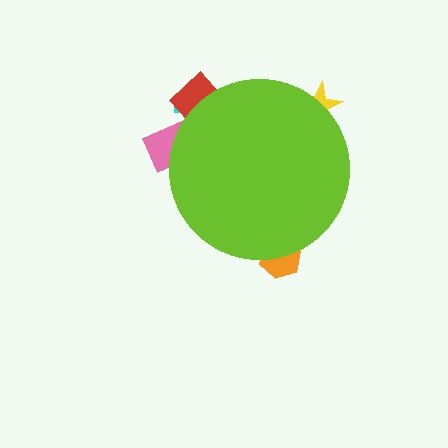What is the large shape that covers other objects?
A lime circle.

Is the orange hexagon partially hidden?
Yes, the orange hexagon is partially hidden behind the lime circle.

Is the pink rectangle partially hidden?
Yes, the pink rectangle is partially hidden behind the lime circle.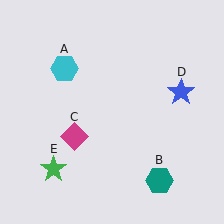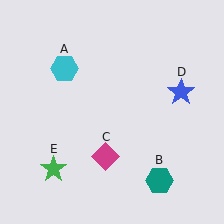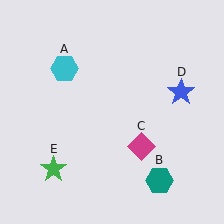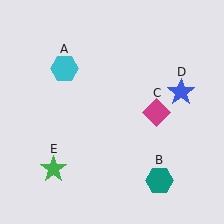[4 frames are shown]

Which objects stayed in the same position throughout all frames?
Cyan hexagon (object A) and teal hexagon (object B) and blue star (object D) and green star (object E) remained stationary.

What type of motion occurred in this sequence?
The magenta diamond (object C) rotated counterclockwise around the center of the scene.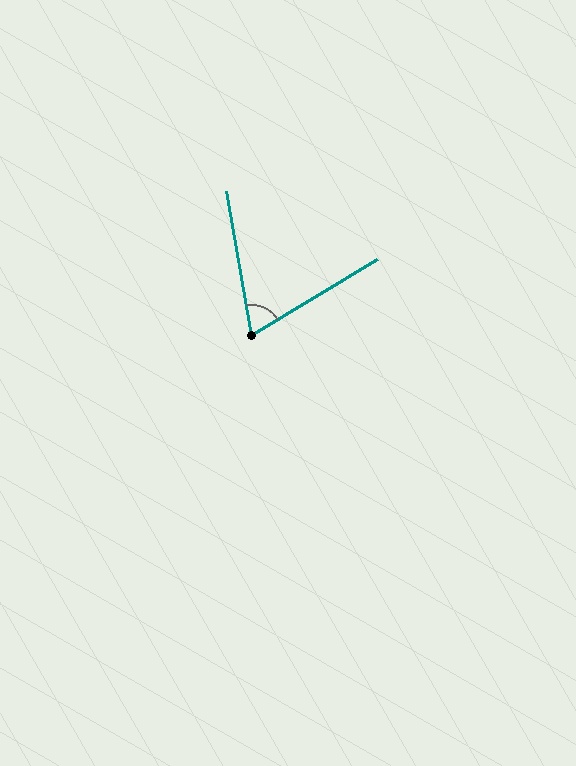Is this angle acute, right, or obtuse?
It is acute.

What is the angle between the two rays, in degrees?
Approximately 69 degrees.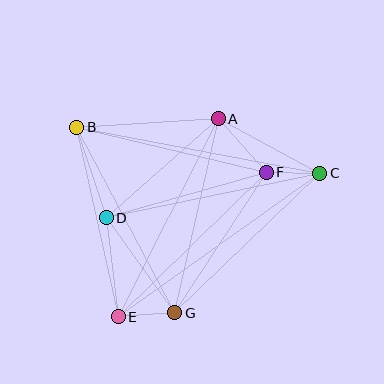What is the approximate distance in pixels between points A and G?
The distance between A and G is approximately 199 pixels.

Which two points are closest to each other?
Points C and F are closest to each other.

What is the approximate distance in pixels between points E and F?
The distance between E and F is approximately 207 pixels.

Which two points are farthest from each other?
Points C and E are farthest from each other.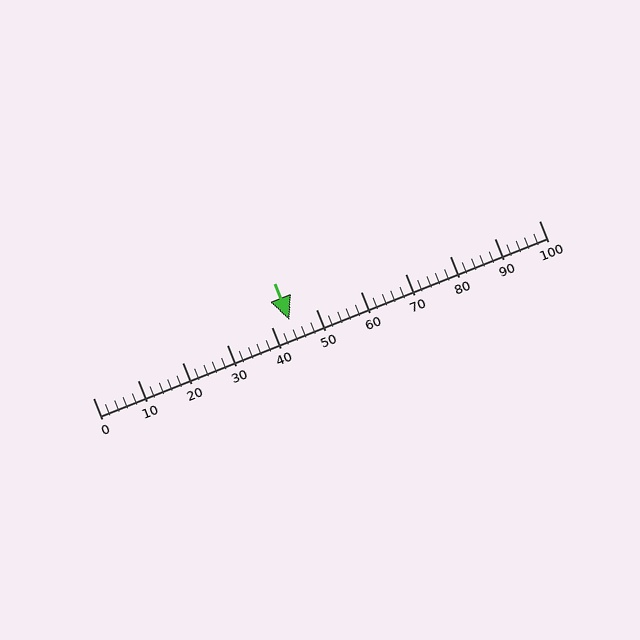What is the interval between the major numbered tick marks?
The major tick marks are spaced 10 units apart.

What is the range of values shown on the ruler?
The ruler shows values from 0 to 100.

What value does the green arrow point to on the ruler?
The green arrow points to approximately 44.